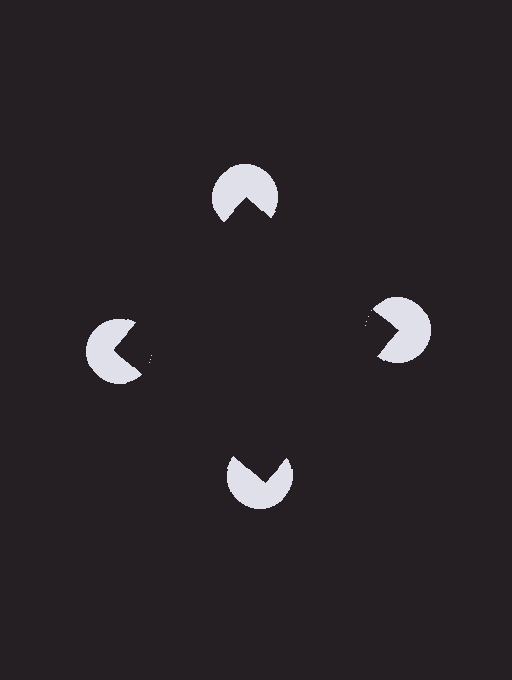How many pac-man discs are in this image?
There are 4 — one at each vertex of the illusory square.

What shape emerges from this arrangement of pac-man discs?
An illusory square — its edges are inferred from the aligned wedge cuts in the pac-man discs, not physically drawn.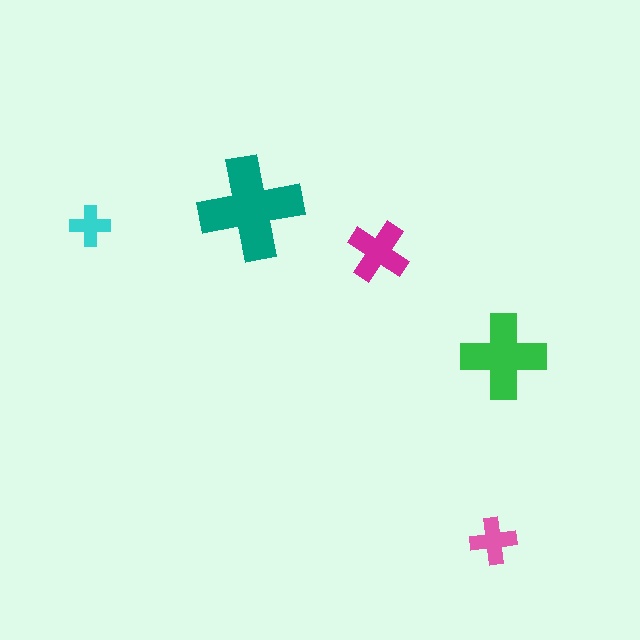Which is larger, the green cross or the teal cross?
The teal one.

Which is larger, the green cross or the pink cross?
The green one.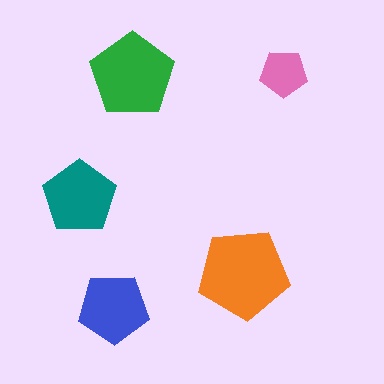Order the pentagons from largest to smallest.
the orange one, the green one, the teal one, the blue one, the pink one.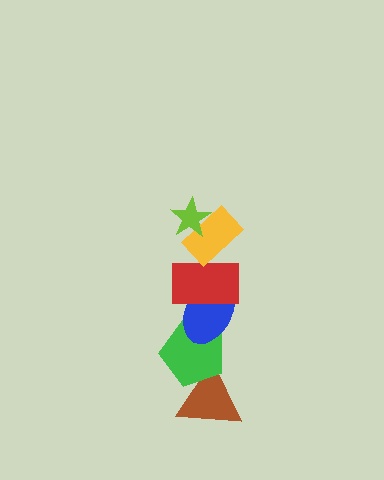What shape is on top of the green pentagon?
The blue ellipse is on top of the green pentagon.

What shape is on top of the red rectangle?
The yellow rectangle is on top of the red rectangle.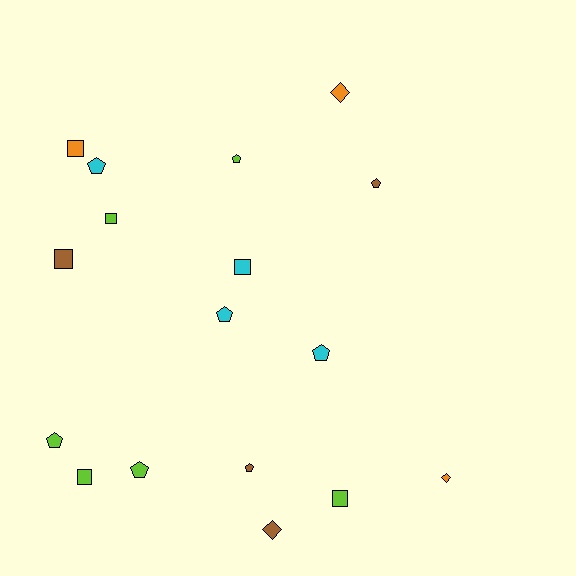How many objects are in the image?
There are 17 objects.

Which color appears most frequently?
Lime, with 6 objects.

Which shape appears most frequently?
Pentagon, with 8 objects.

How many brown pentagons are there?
There are 2 brown pentagons.